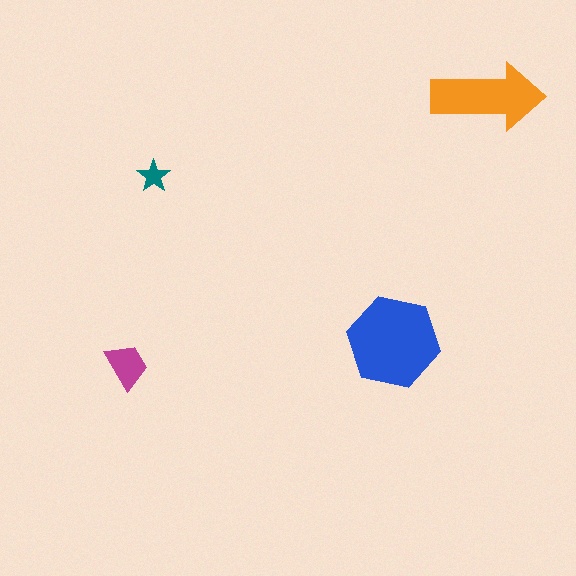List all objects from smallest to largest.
The teal star, the magenta trapezoid, the orange arrow, the blue hexagon.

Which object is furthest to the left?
The magenta trapezoid is leftmost.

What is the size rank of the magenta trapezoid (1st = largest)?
3rd.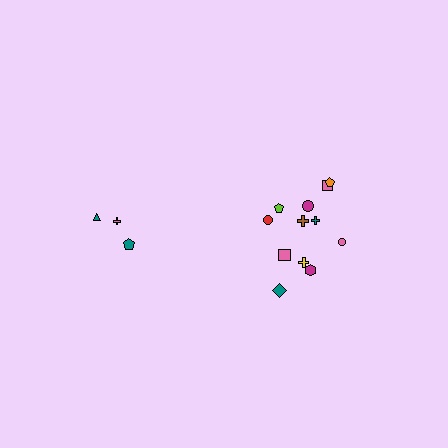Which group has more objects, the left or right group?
The right group.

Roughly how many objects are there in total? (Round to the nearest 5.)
Roughly 15 objects in total.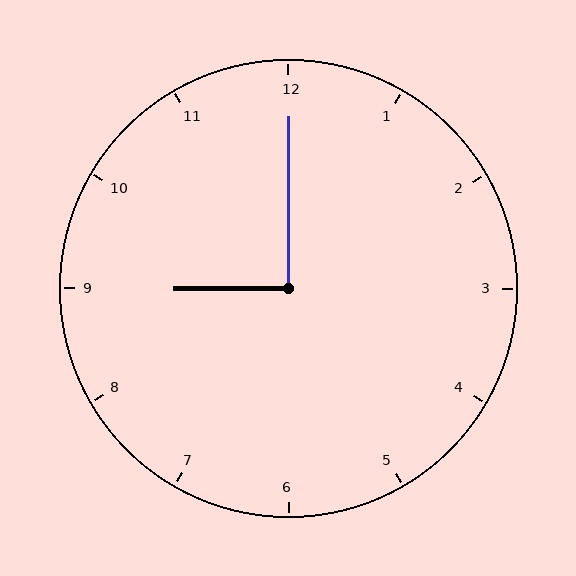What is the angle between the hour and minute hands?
Approximately 90 degrees.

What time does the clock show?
9:00.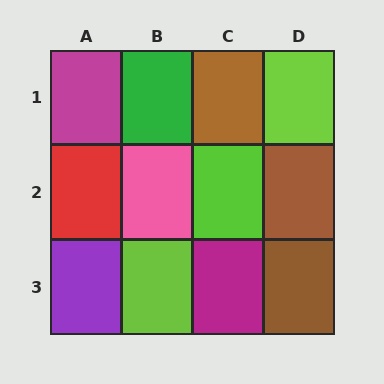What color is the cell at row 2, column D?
Brown.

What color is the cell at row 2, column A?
Red.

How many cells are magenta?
2 cells are magenta.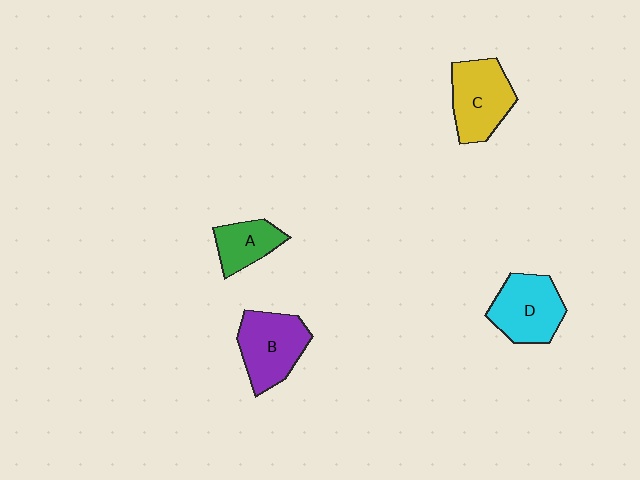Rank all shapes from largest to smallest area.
From largest to smallest: B (purple), C (yellow), D (cyan), A (green).